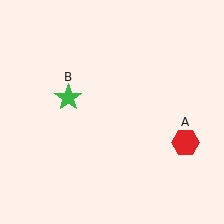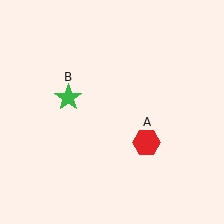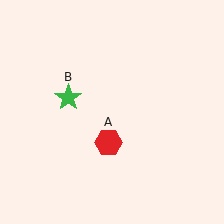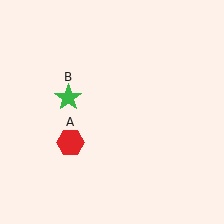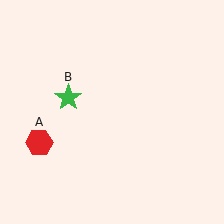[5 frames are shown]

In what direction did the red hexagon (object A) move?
The red hexagon (object A) moved left.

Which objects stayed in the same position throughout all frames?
Green star (object B) remained stationary.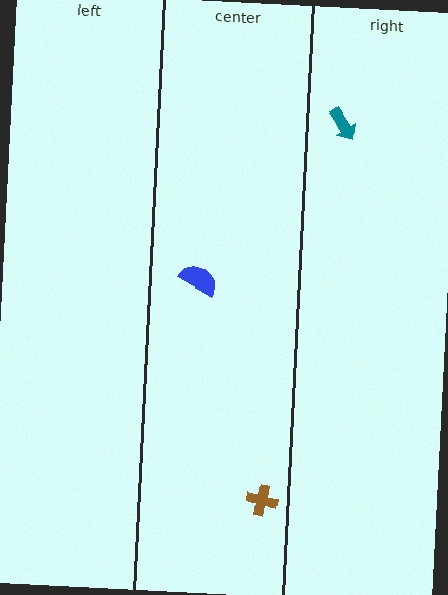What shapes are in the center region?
The blue semicircle, the brown cross.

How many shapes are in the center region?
2.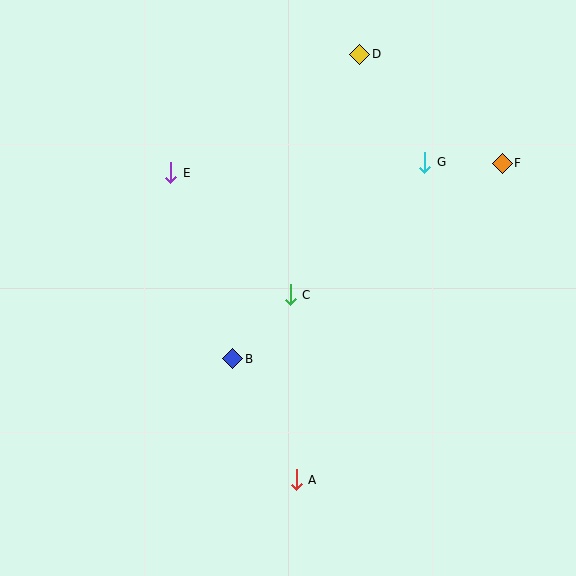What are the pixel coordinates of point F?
Point F is at (502, 163).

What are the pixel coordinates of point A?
Point A is at (296, 480).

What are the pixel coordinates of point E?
Point E is at (171, 173).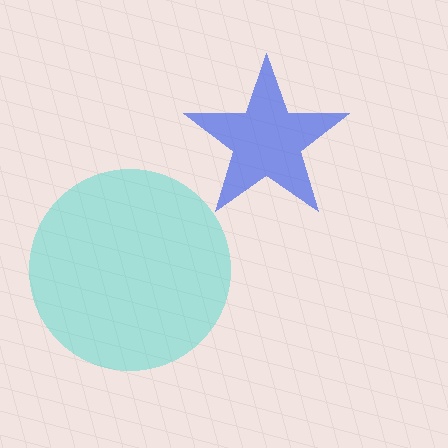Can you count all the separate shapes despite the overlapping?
Yes, there are 2 separate shapes.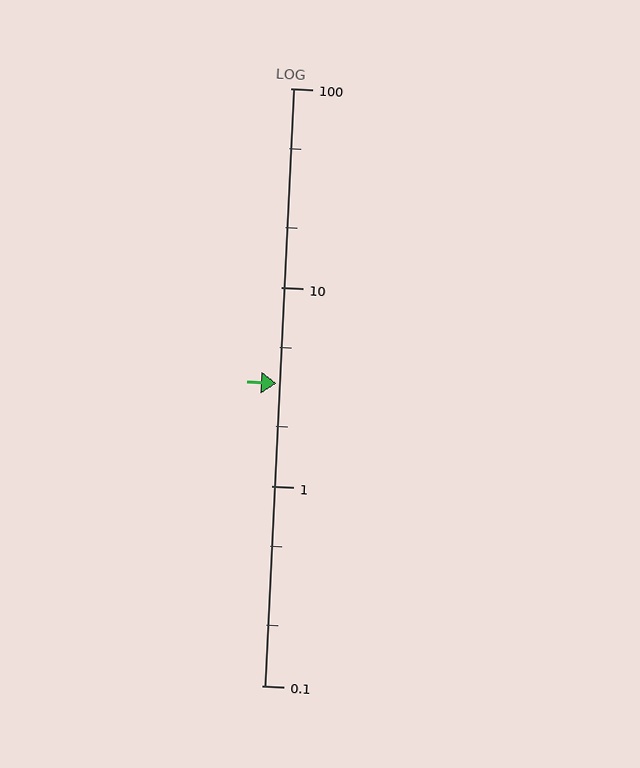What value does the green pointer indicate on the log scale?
The pointer indicates approximately 3.3.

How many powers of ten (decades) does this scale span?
The scale spans 3 decades, from 0.1 to 100.